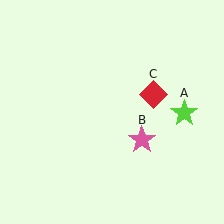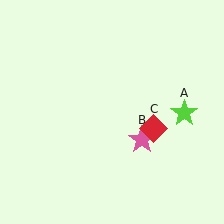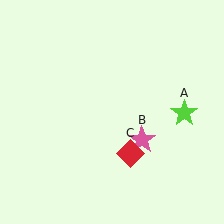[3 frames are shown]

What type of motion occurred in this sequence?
The red diamond (object C) rotated clockwise around the center of the scene.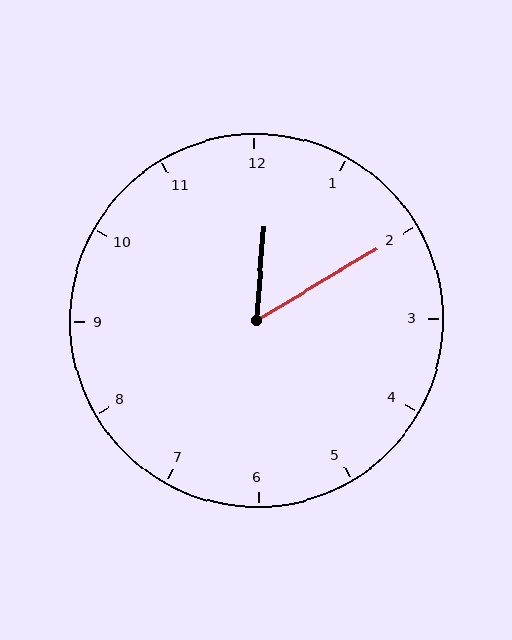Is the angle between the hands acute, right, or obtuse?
It is acute.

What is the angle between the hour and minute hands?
Approximately 55 degrees.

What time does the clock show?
12:10.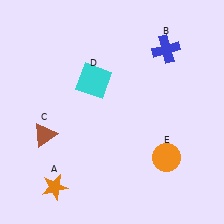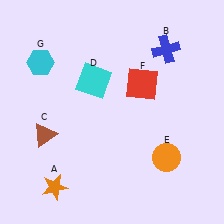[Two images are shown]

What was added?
A red square (F), a cyan hexagon (G) were added in Image 2.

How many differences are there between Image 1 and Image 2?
There are 2 differences between the two images.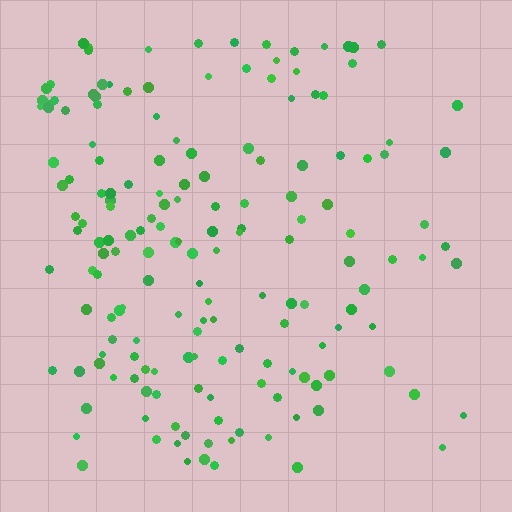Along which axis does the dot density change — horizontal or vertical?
Horizontal.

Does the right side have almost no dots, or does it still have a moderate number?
Still a moderate number, just noticeably fewer than the left.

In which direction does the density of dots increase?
From right to left, with the left side densest.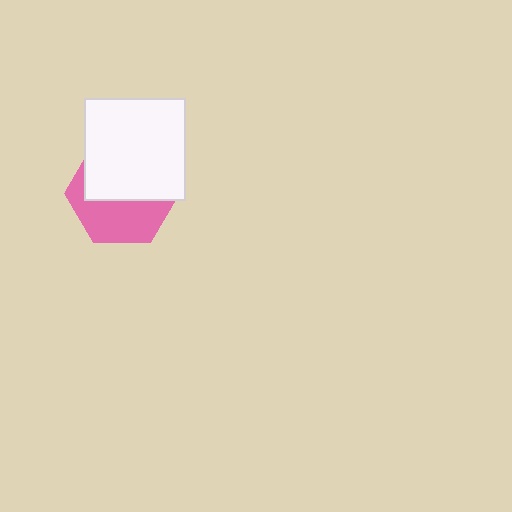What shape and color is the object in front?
The object in front is a white rectangle.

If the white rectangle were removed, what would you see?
You would see the complete pink hexagon.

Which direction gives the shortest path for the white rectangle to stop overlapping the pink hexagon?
Moving up gives the shortest separation.